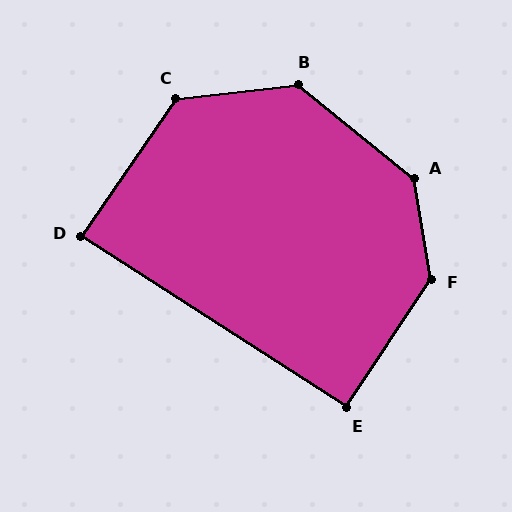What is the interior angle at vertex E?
Approximately 91 degrees (approximately right).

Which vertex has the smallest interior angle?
D, at approximately 88 degrees.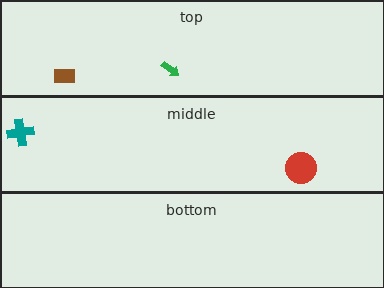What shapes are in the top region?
The green arrow, the brown rectangle.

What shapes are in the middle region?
The teal cross, the red circle.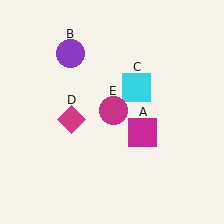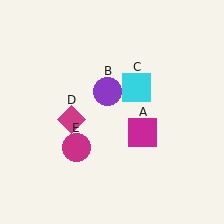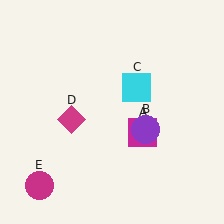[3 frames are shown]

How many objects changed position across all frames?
2 objects changed position: purple circle (object B), magenta circle (object E).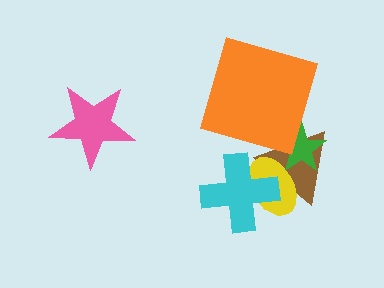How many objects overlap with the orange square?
1 object overlaps with the orange square.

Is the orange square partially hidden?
No, no other shape covers it.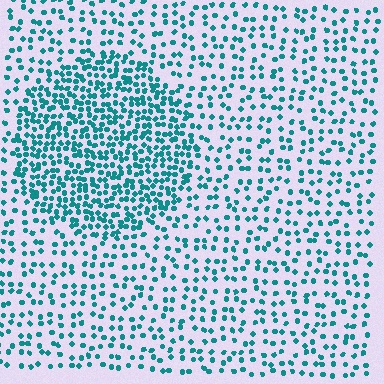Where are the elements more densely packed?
The elements are more densely packed inside the circle boundary.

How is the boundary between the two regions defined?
The boundary is defined by a change in element density (approximately 2.2x ratio). All elements are the same color, size, and shape.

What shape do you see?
I see a circle.